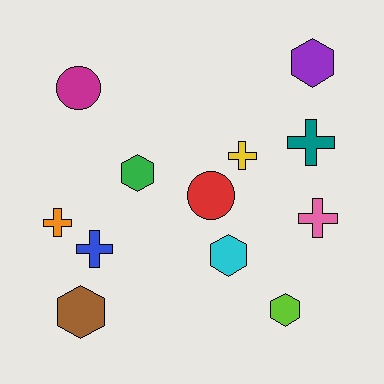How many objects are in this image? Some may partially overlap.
There are 12 objects.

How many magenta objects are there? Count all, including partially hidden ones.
There is 1 magenta object.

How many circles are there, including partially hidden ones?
There are 2 circles.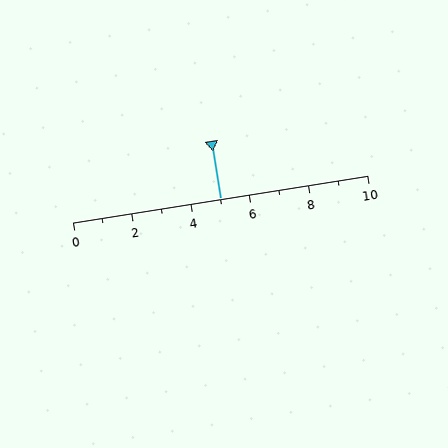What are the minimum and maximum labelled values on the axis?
The axis runs from 0 to 10.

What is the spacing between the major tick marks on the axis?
The major ticks are spaced 2 apart.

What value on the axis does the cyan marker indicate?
The marker indicates approximately 5.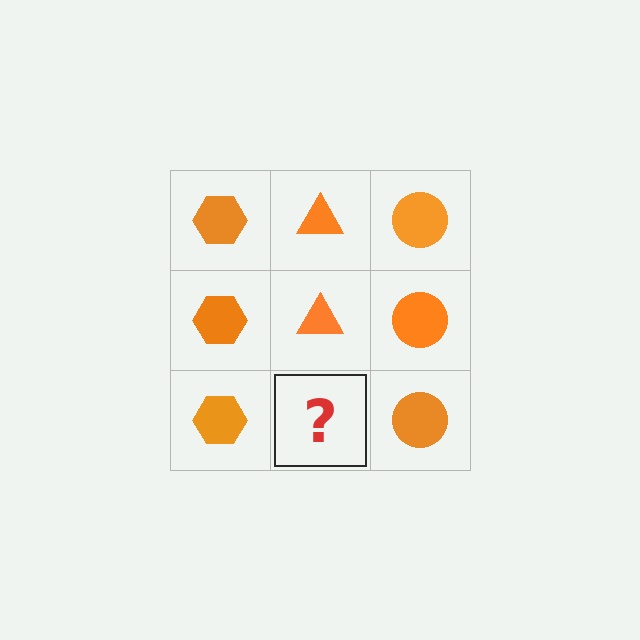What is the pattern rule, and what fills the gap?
The rule is that each column has a consistent shape. The gap should be filled with an orange triangle.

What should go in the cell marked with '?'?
The missing cell should contain an orange triangle.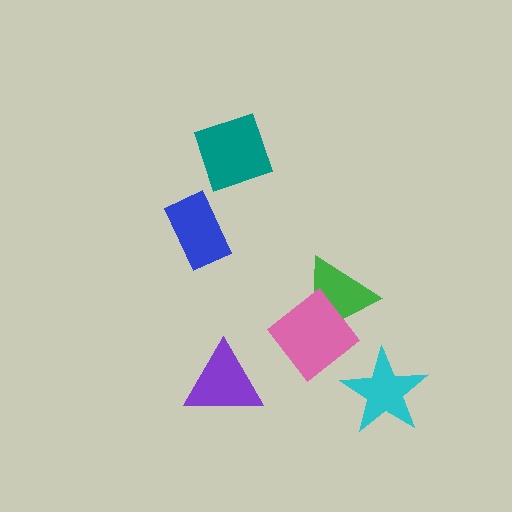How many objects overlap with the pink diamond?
1 object overlaps with the pink diamond.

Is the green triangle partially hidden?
Yes, it is partially covered by another shape.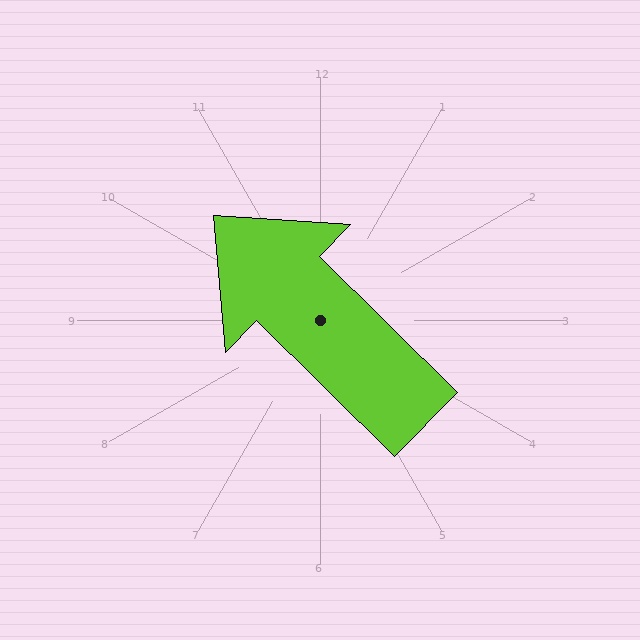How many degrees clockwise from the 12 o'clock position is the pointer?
Approximately 315 degrees.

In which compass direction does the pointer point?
Northwest.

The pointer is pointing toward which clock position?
Roughly 10 o'clock.